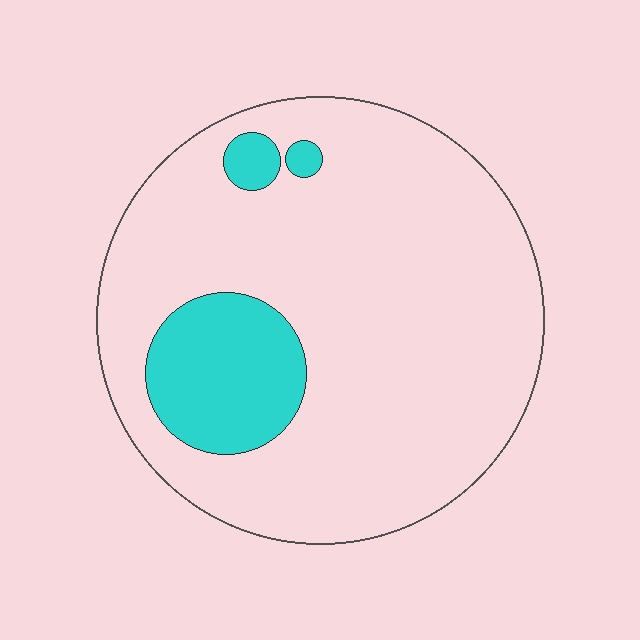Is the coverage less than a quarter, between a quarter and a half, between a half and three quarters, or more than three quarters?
Less than a quarter.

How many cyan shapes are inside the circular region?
3.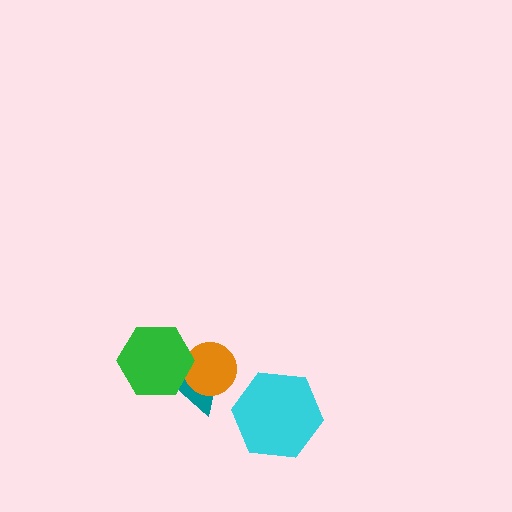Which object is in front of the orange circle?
The green hexagon is in front of the orange circle.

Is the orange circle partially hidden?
Yes, it is partially covered by another shape.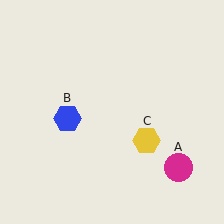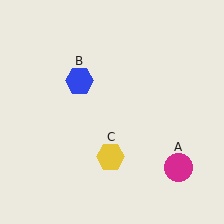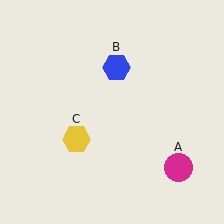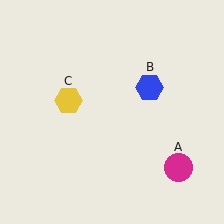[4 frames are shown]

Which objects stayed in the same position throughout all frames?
Magenta circle (object A) remained stationary.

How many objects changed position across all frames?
2 objects changed position: blue hexagon (object B), yellow hexagon (object C).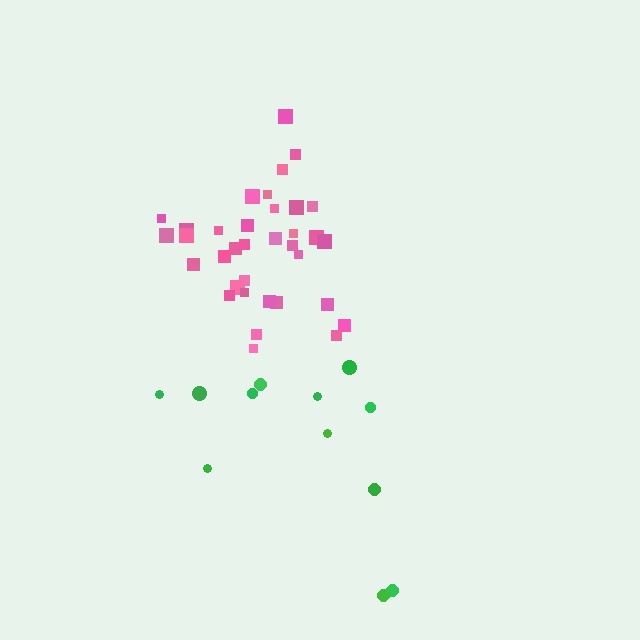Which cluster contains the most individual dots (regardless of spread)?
Pink (35).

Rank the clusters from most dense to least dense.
pink, green.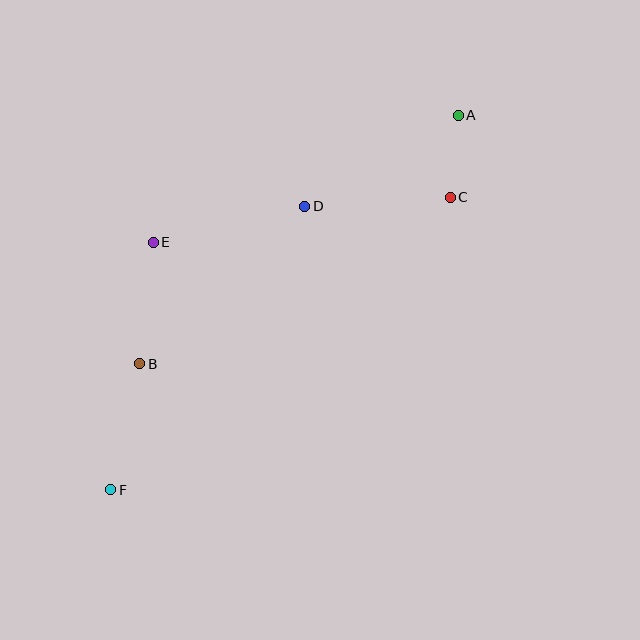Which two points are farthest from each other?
Points A and F are farthest from each other.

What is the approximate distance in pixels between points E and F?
The distance between E and F is approximately 251 pixels.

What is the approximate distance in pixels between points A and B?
The distance between A and B is approximately 404 pixels.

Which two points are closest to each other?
Points A and C are closest to each other.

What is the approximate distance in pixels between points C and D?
The distance between C and D is approximately 146 pixels.